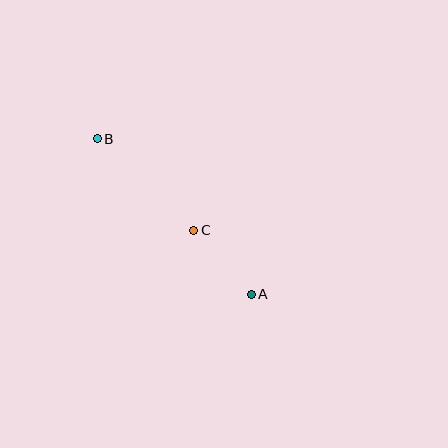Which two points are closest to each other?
Points A and C are closest to each other.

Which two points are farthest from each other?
Points A and B are farthest from each other.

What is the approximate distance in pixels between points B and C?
The distance between B and C is approximately 133 pixels.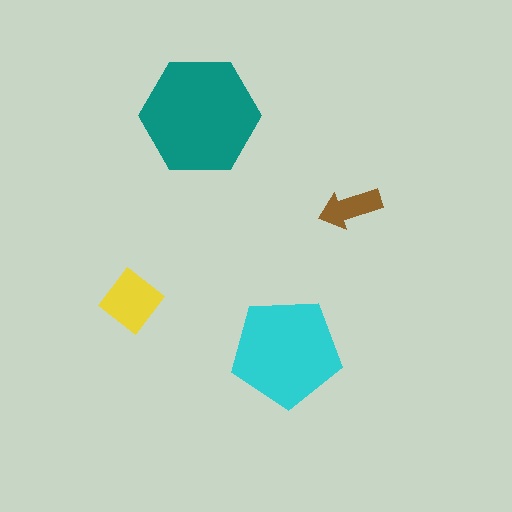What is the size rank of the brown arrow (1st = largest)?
4th.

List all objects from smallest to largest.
The brown arrow, the yellow diamond, the cyan pentagon, the teal hexagon.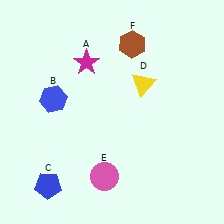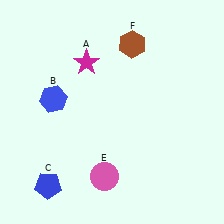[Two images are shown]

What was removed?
The yellow triangle (D) was removed in Image 2.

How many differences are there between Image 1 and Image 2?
There is 1 difference between the two images.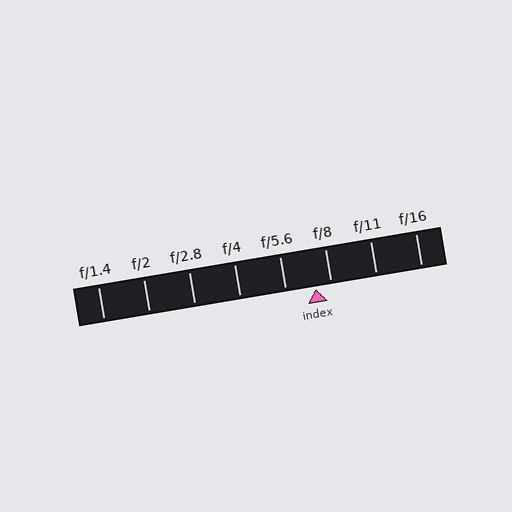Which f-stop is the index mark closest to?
The index mark is closest to f/8.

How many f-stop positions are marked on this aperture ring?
There are 8 f-stop positions marked.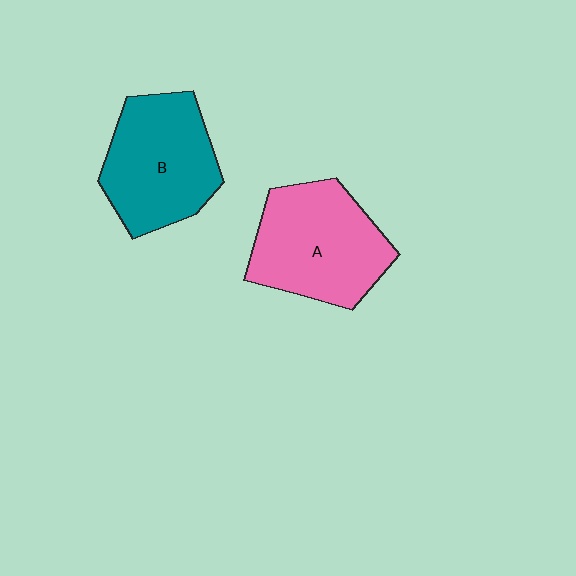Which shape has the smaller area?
Shape B (teal).